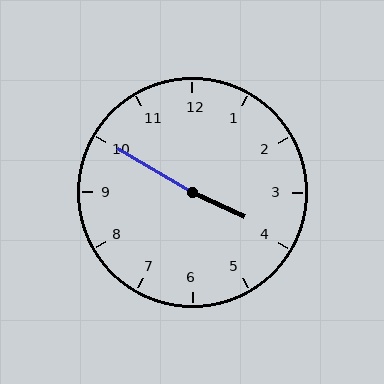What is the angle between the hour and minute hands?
Approximately 175 degrees.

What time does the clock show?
3:50.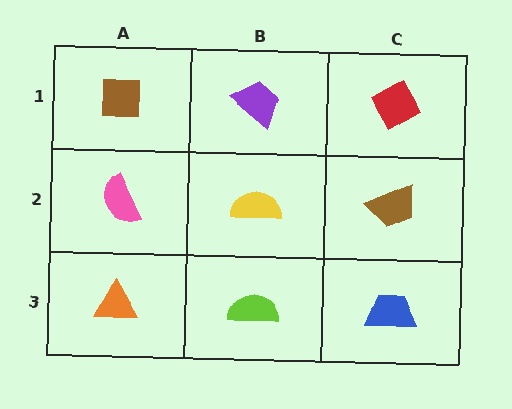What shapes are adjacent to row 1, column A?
A pink semicircle (row 2, column A), a purple trapezoid (row 1, column B).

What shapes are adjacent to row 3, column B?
A yellow semicircle (row 2, column B), an orange triangle (row 3, column A), a blue trapezoid (row 3, column C).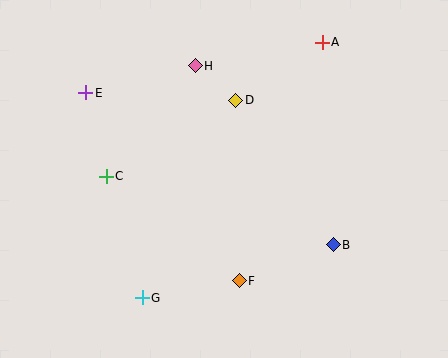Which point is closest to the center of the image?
Point D at (236, 100) is closest to the center.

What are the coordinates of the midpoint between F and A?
The midpoint between F and A is at (281, 162).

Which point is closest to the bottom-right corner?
Point B is closest to the bottom-right corner.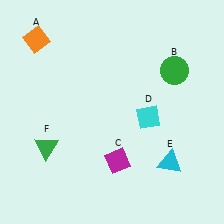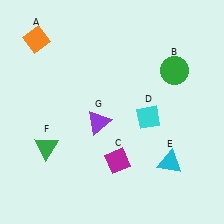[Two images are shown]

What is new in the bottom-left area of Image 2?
A purple triangle (G) was added in the bottom-left area of Image 2.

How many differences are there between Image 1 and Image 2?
There is 1 difference between the two images.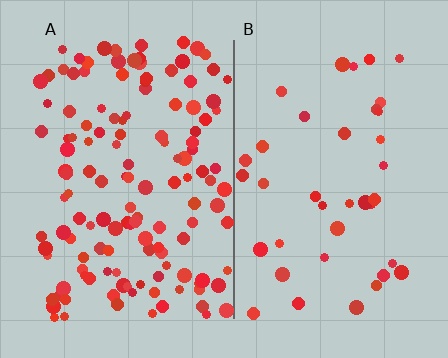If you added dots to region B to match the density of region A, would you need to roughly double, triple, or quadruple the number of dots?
Approximately quadruple.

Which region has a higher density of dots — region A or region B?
A (the left).